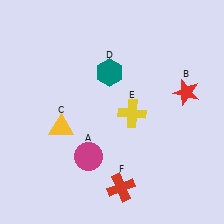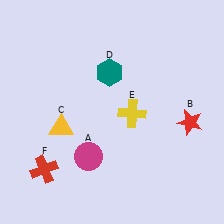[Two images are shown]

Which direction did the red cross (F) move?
The red cross (F) moved left.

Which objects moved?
The objects that moved are: the red star (B), the red cross (F).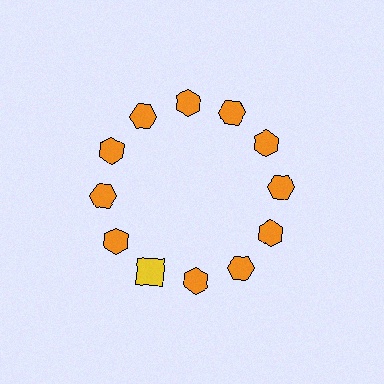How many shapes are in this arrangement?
There are 12 shapes arranged in a ring pattern.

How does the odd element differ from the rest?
It differs in both color (yellow instead of orange) and shape (square instead of hexagon).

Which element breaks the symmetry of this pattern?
The yellow square at roughly the 7 o'clock position breaks the symmetry. All other shapes are orange hexagons.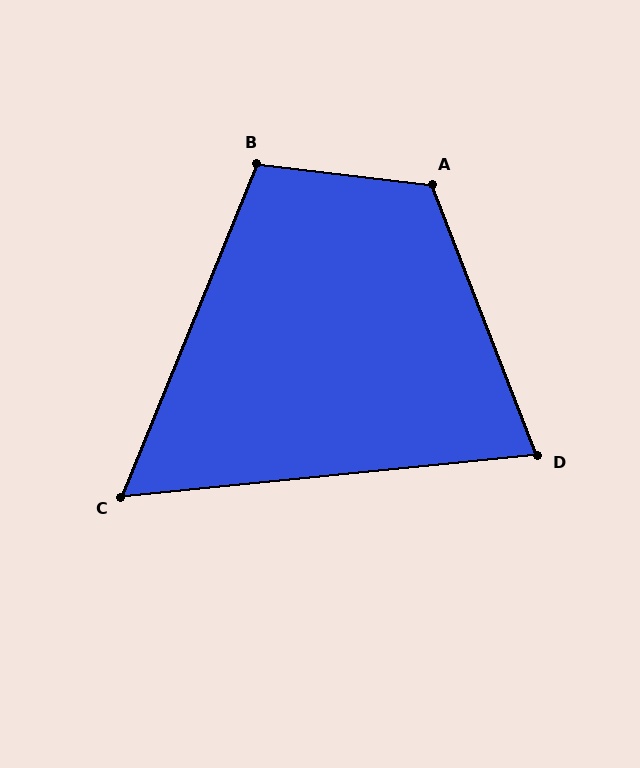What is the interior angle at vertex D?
Approximately 75 degrees (acute).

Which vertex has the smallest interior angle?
C, at approximately 62 degrees.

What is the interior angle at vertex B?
Approximately 105 degrees (obtuse).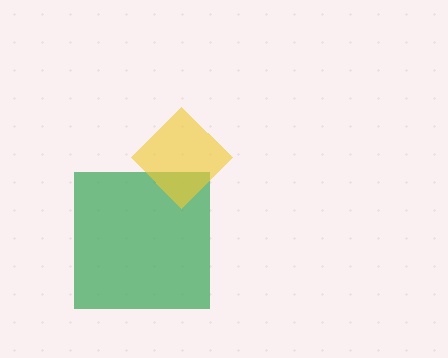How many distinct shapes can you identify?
There are 2 distinct shapes: a green square, a yellow diamond.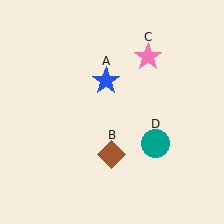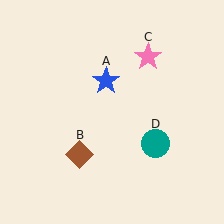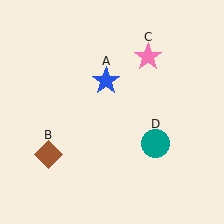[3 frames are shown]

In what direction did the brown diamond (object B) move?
The brown diamond (object B) moved left.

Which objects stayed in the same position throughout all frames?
Blue star (object A) and pink star (object C) and teal circle (object D) remained stationary.